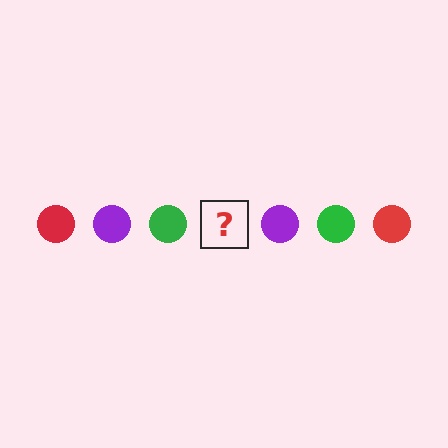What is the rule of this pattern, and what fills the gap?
The rule is that the pattern cycles through red, purple, green circles. The gap should be filled with a red circle.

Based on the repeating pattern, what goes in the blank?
The blank should be a red circle.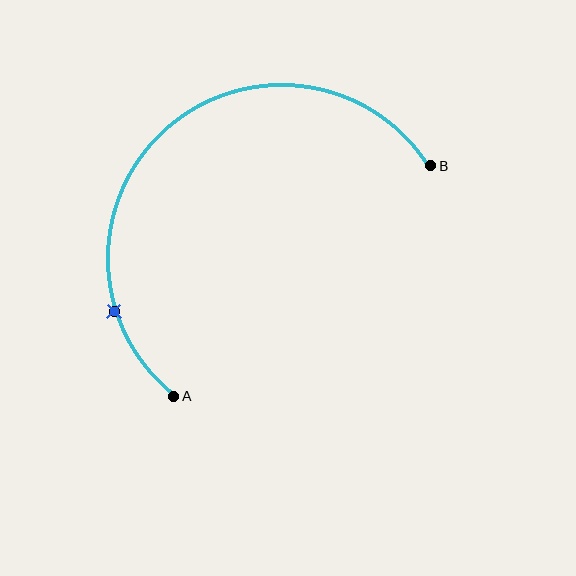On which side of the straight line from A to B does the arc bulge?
The arc bulges above and to the left of the straight line connecting A and B.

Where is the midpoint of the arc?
The arc midpoint is the point on the curve farthest from the straight line joining A and B. It sits above and to the left of that line.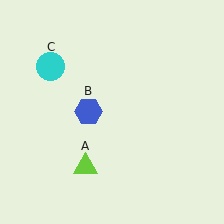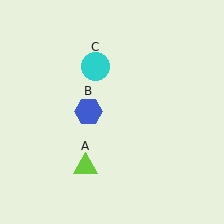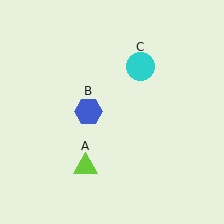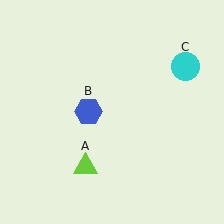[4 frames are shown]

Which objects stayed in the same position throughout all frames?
Lime triangle (object A) and blue hexagon (object B) remained stationary.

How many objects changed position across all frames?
1 object changed position: cyan circle (object C).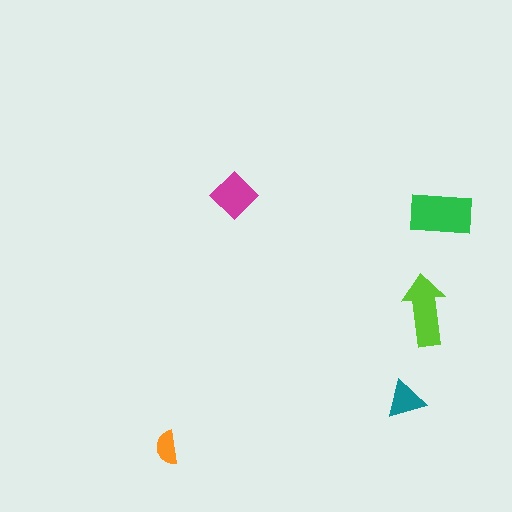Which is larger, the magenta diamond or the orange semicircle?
The magenta diamond.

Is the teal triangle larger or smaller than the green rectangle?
Smaller.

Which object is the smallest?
The orange semicircle.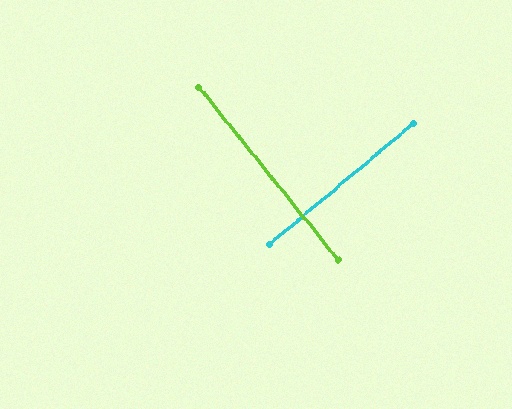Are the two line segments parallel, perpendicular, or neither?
Perpendicular — they meet at approximately 89°.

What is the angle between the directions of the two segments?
Approximately 89 degrees.